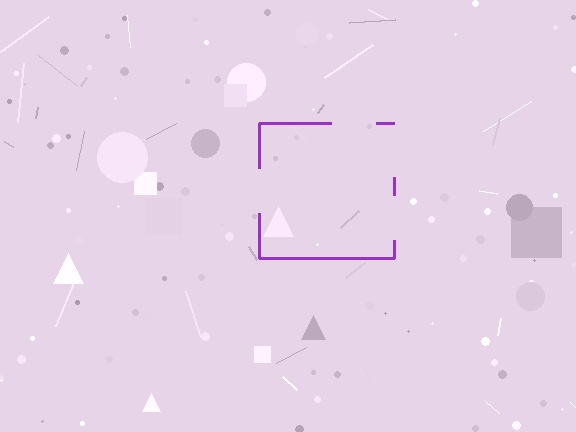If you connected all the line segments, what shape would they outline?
They would outline a square.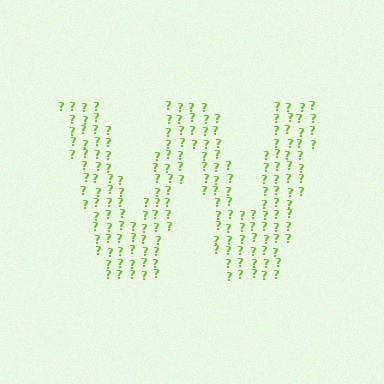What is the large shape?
The large shape is the letter W.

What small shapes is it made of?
It is made of small question marks.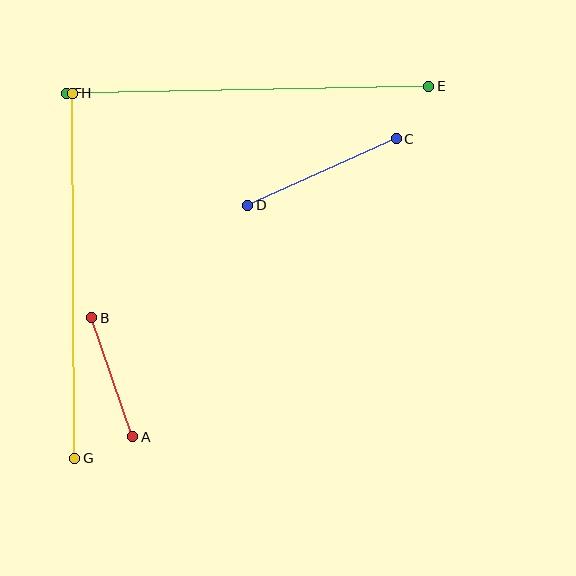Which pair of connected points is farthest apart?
Points G and H are farthest apart.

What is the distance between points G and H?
The distance is approximately 365 pixels.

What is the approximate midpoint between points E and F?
The midpoint is at approximately (248, 90) pixels.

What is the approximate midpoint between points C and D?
The midpoint is at approximately (322, 172) pixels.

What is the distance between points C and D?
The distance is approximately 162 pixels.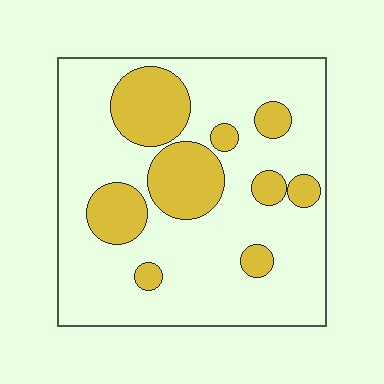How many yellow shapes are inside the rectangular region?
9.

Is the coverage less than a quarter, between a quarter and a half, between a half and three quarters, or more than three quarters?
Between a quarter and a half.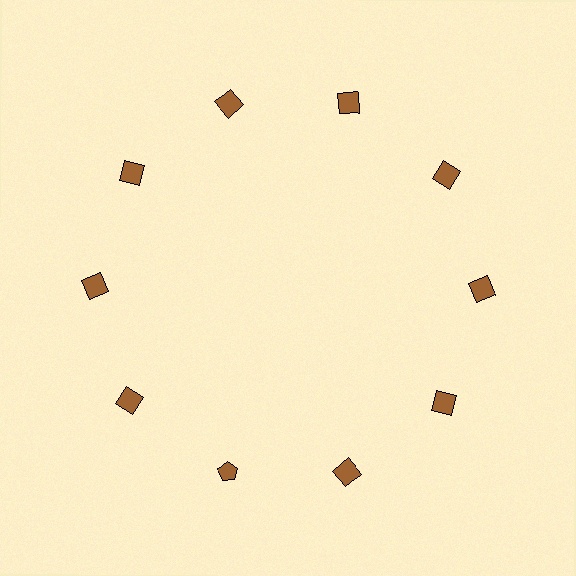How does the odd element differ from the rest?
It has a different shape: pentagon instead of square.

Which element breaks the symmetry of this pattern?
The brown pentagon at roughly the 7 o'clock position breaks the symmetry. All other shapes are brown squares.